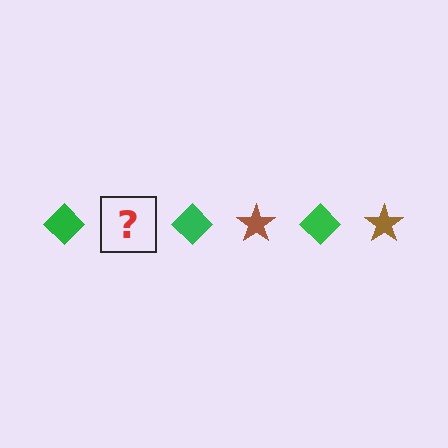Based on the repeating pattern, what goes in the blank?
The blank should be a brown star.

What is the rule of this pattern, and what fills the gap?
The rule is that the pattern alternates between green diamond and brown star. The gap should be filled with a brown star.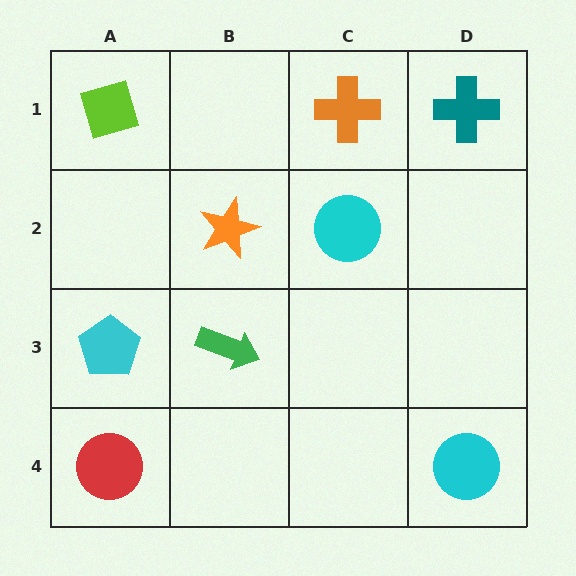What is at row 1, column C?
An orange cross.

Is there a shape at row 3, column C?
No, that cell is empty.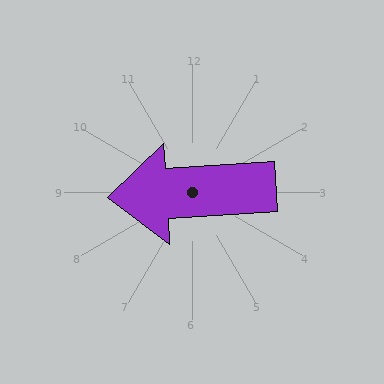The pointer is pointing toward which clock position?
Roughly 9 o'clock.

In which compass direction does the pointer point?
West.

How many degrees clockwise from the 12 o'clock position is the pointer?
Approximately 266 degrees.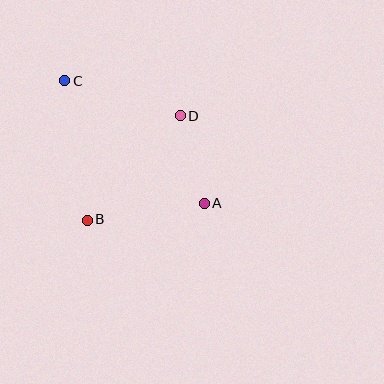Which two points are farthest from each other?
Points A and C are farthest from each other.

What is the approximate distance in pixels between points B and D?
The distance between B and D is approximately 139 pixels.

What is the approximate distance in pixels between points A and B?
The distance between A and B is approximately 118 pixels.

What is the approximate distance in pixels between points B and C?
The distance between B and C is approximately 141 pixels.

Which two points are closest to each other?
Points A and D are closest to each other.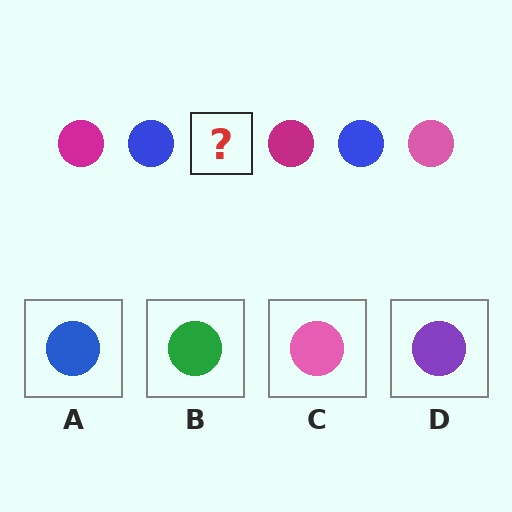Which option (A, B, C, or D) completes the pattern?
C.